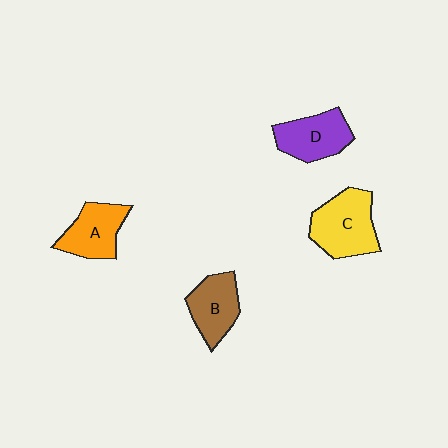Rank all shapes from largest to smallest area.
From largest to smallest: C (yellow), D (purple), A (orange), B (brown).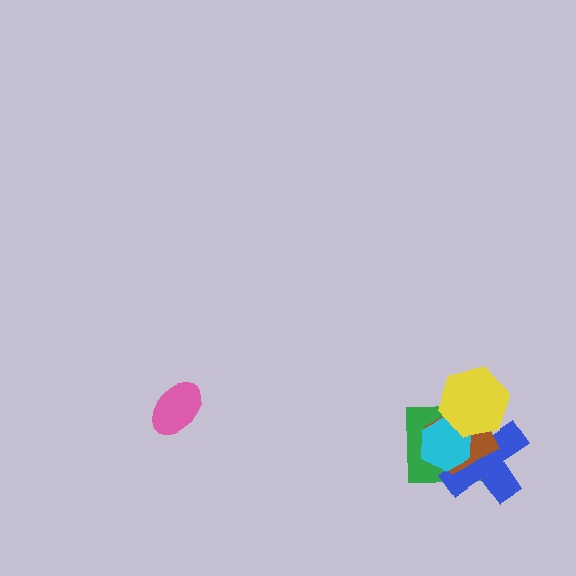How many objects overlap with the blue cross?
4 objects overlap with the blue cross.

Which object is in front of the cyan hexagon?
The yellow hexagon is in front of the cyan hexagon.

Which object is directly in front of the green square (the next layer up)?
The blue cross is directly in front of the green square.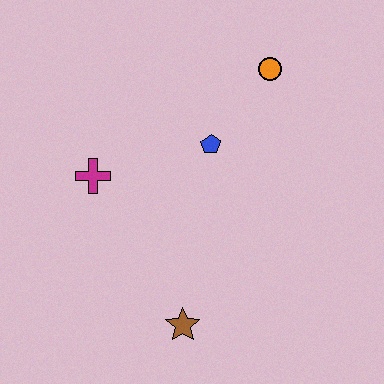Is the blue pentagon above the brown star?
Yes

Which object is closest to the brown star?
The magenta cross is closest to the brown star.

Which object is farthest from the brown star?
The orange circle is farthest from the brown star.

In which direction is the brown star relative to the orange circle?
The brown star is below the orange circle.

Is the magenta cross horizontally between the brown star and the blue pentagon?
No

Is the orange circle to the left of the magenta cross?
No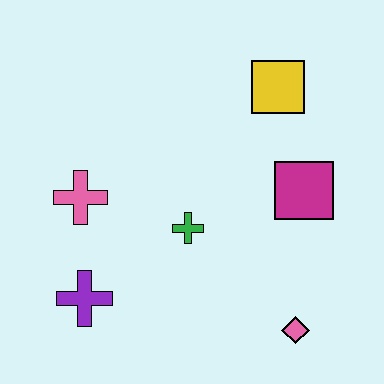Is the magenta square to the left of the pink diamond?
No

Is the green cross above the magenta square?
No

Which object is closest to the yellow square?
The magenta square is closest to the yellow square.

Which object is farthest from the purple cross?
The yellow square is farthest from the purple cross.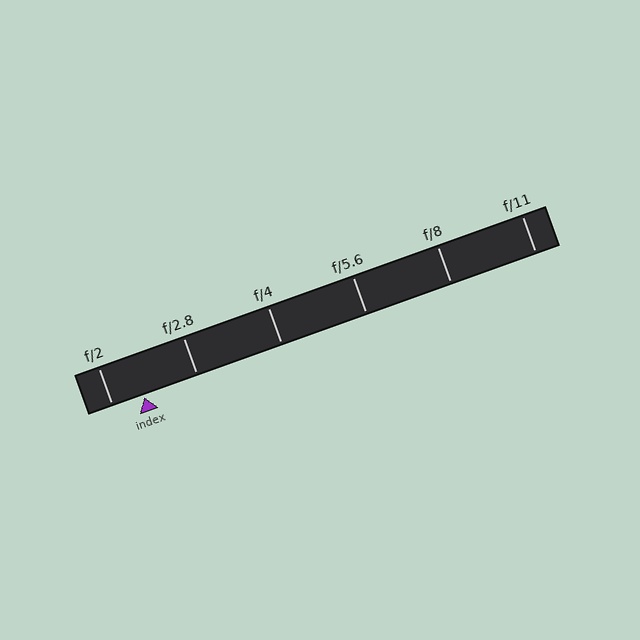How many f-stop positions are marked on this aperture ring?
There are 6 f-stop positions marked.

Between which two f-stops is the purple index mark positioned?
The index mark is between f/2 and f/2.8.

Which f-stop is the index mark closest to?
The index mark is closest to f/2.